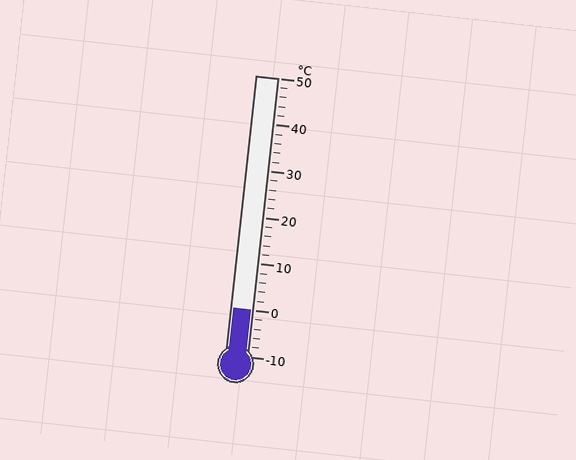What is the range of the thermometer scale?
The thermometer scale ranges from -10°C to 50°C.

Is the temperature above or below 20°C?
The temperature is below 20°C.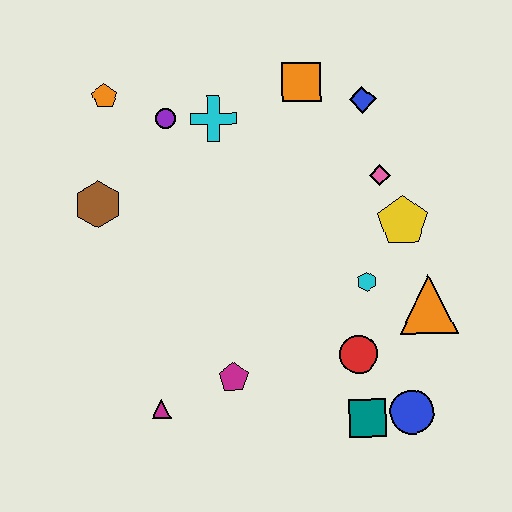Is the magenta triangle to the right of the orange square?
No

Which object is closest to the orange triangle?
The cyan hexagon is closest to the orange triangle.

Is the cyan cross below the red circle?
No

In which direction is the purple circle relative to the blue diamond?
The purple circle is to the left of the blue diamond.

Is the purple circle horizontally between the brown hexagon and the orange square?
Yes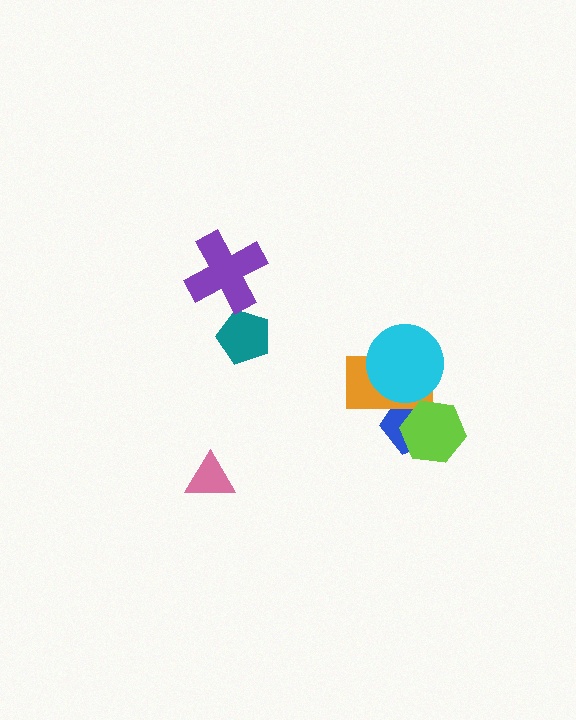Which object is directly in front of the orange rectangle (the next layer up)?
The lime hexagon is directly in front of the orange rectangle.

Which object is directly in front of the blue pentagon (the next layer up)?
The orange rectangle is directly in front of the blue pentagon.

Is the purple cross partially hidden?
No, no other shape covers it.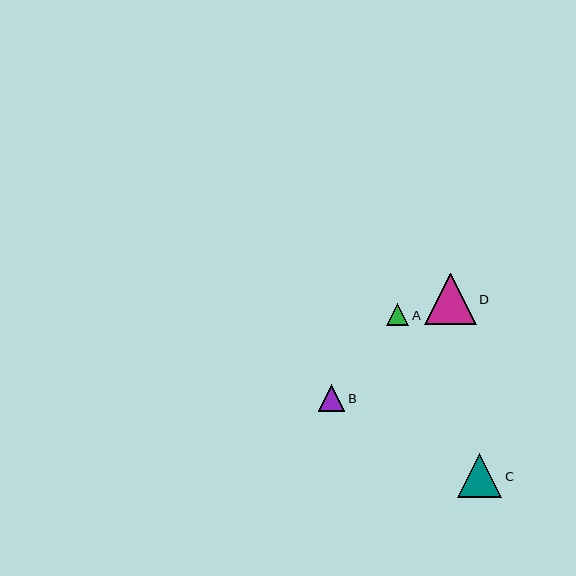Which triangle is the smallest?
Triangle A is the smallest with a size of approximately 22 pixels.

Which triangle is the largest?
Triangle D is the largest with a size of approximately 51 pixels.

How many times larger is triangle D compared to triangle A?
Triangle D is approximately 2.3 times the size of triangle A.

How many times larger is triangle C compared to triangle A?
Triangle C is approximately 2.0 times the size of triangle A.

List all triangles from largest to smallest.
From largest to smallest: D, C, B, A.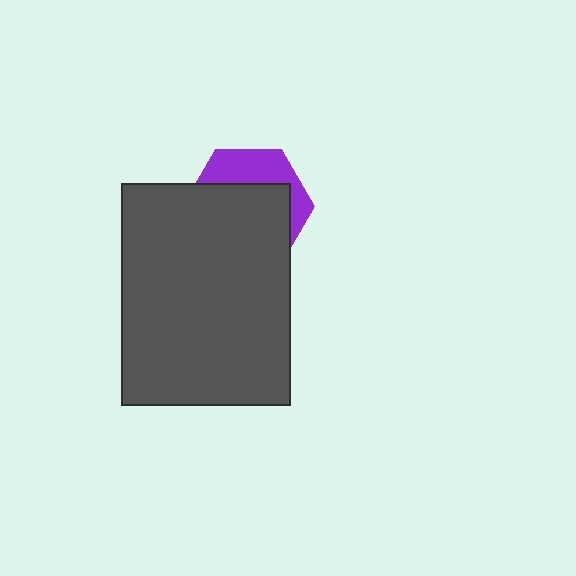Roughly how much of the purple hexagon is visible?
A small part of it is visible (roughly 33%).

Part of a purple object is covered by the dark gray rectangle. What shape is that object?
It is a hexagon.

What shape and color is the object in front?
The object in front is a dark gray rectangle.